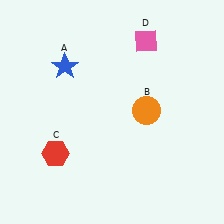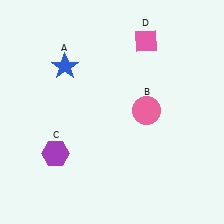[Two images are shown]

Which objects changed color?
B changed from orange to pink. C changed from red to purple.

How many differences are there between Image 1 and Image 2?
There are 2 differences between the two images.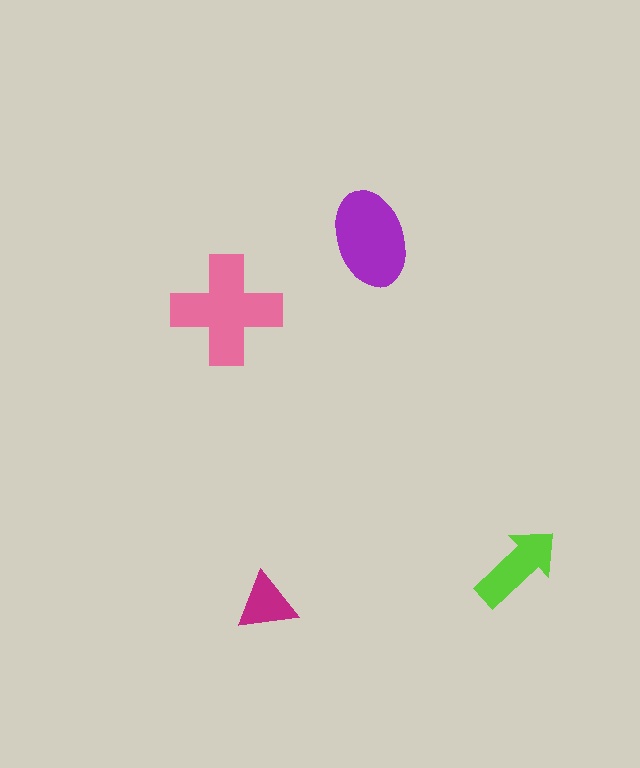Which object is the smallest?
The magenta triangle.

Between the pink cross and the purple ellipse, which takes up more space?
The pink cross.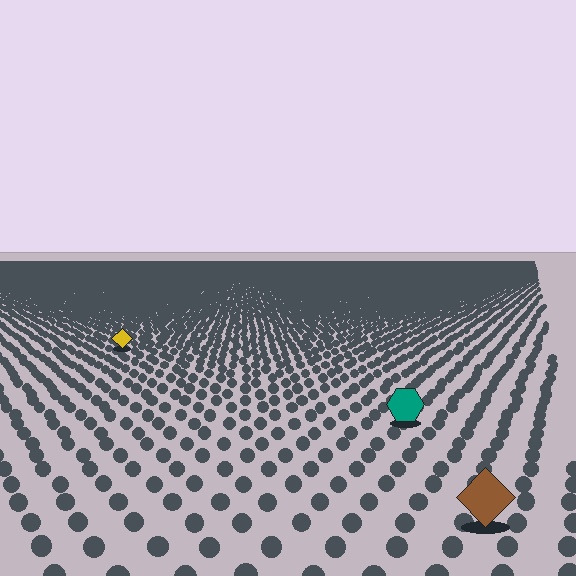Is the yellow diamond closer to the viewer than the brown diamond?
No. The brown diamond is closer — you can tell from the texture gradient: the ground texture is coarser near it.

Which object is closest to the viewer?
The brown diamond is closest. The texture marks near it are larger and more spread out.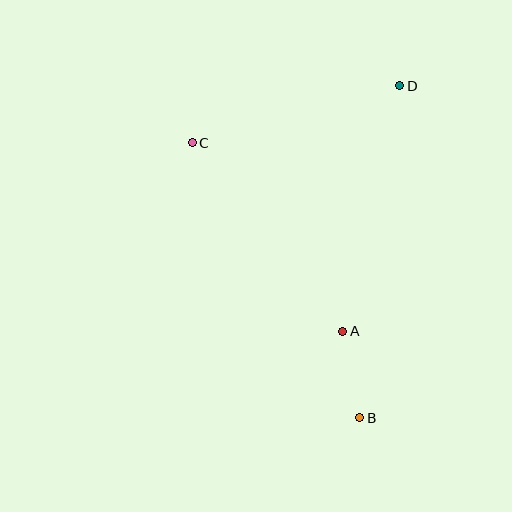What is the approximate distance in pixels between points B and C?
The distance between B and C is approximately 322 pixels.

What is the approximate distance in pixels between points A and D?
The distance between A and D is approximately 252 pixels.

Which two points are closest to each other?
Points A and B are closest to each other.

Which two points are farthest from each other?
Points B and D are farthest from each other.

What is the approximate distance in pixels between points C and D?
The distance between C and D is approximately 215 pixels.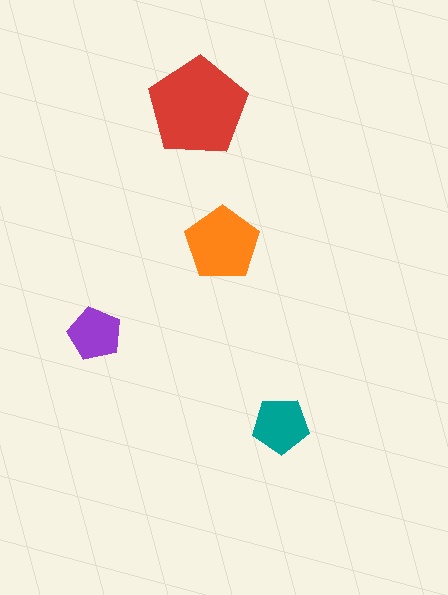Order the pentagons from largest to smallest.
the red one, the orange one, the teal one, the purple one.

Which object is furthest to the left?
The purple pentagon is leftmost.